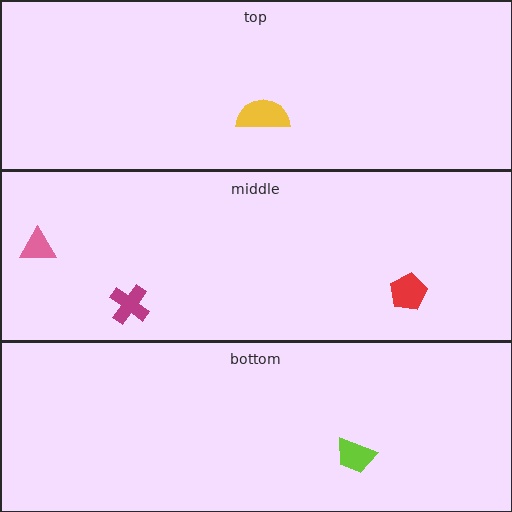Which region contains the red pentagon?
The middle region.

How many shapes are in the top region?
1.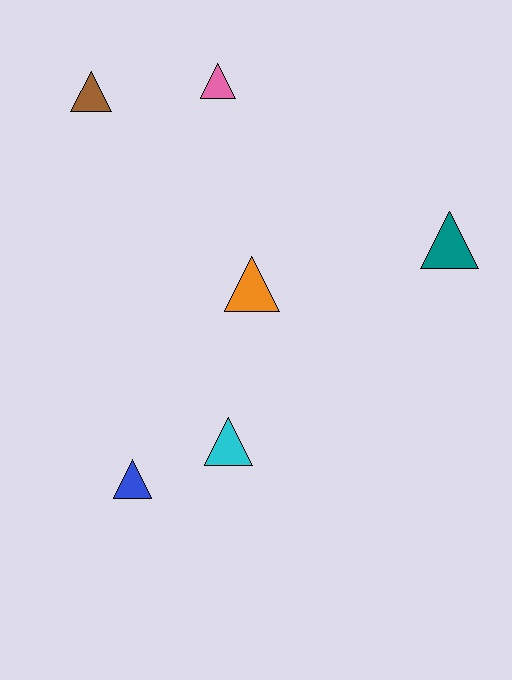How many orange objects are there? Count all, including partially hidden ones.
There is 1 orange object.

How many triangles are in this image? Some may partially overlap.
There are 6 triangles.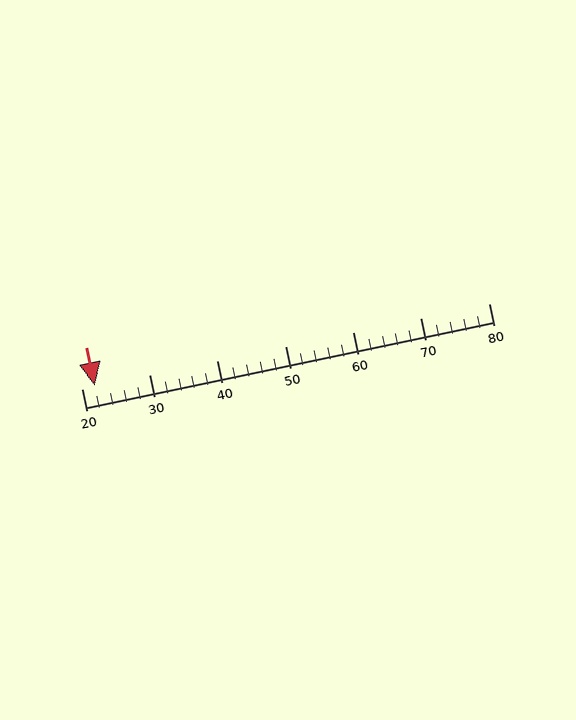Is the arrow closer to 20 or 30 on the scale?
The arrow is closer to 20.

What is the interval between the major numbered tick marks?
The major tick marks are spaced 10 units apart.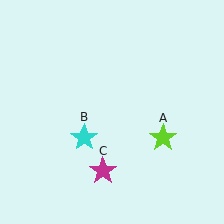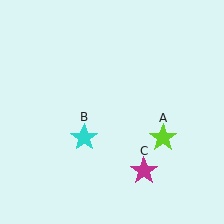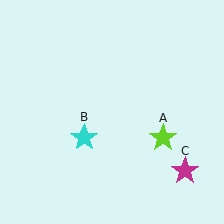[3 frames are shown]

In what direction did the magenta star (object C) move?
The magenta star (object C) moved right.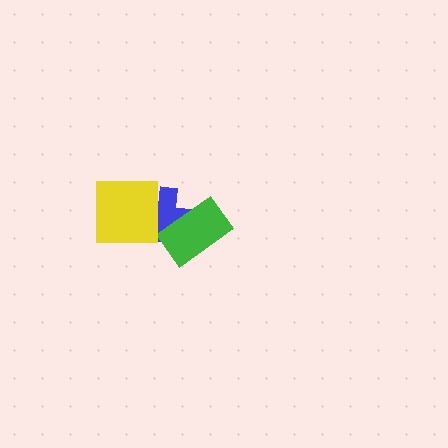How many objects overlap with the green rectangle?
1 object overlaps with the green rectangle.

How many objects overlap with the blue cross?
2 objects overlap with the blue cross.